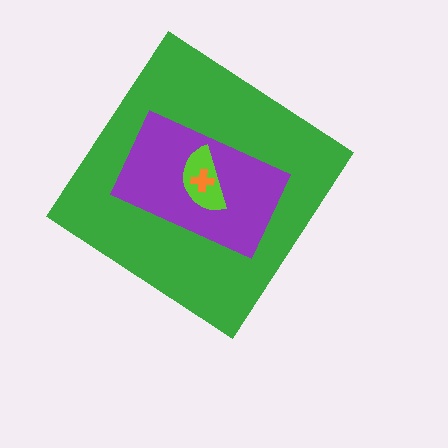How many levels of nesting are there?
4.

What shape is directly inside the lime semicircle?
The orange cross.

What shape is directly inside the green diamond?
The purple rectangle.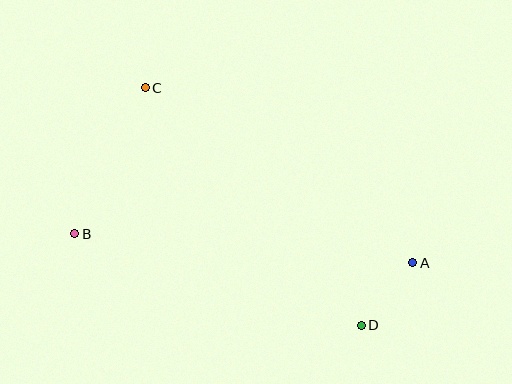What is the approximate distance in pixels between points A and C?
The distance between A and C is approximately 320 pixels.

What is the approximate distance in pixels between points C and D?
The distance between C and D is approximately 321 pixels.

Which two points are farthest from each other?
Points A and B are farthest from each other.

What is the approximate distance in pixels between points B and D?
The distance between B and D is approximately 301 pixels.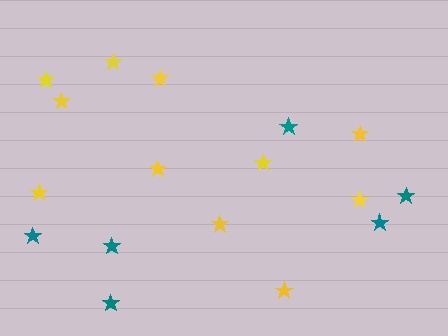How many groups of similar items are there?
There are 2 groups: one group of teal stars (6) and one group of yellow stars (11).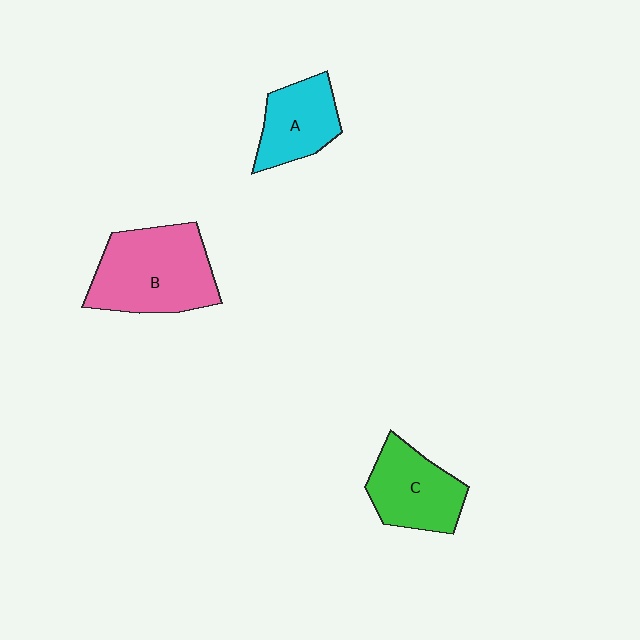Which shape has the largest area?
Shape B (pink).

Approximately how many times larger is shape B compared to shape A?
Approximately 1.7 times.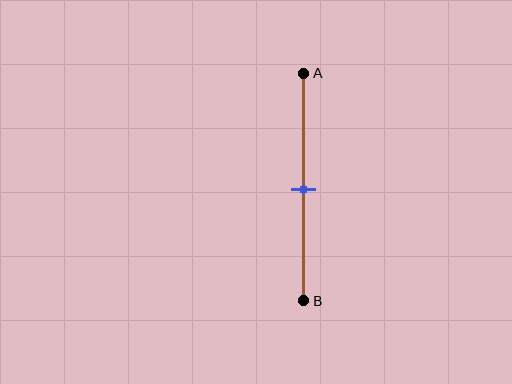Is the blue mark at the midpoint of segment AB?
Yes, the mark is approximately at the midpoint.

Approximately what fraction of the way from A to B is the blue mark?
The blue mark is approximately 50% of the way from A to B.